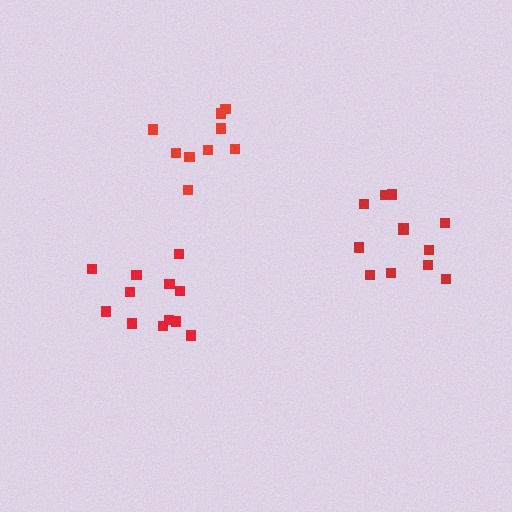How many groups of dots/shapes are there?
There are 3 groups.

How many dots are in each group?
Group 1: 12 dots, Group 2: 12 dots, Group 3: 9 dots (33 total).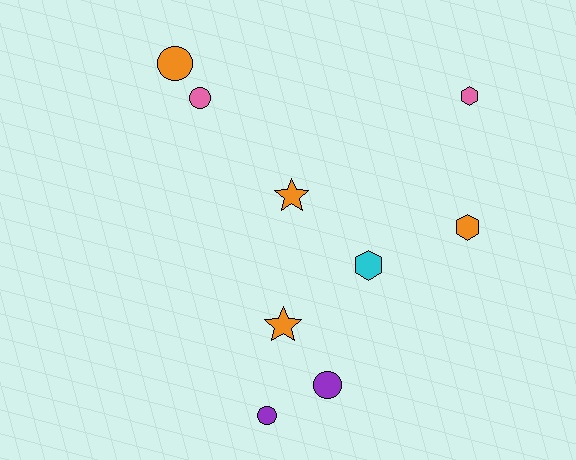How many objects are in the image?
There are 9 objects.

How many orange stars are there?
There are 2 orange stars.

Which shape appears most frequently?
Circle, with 4 objects.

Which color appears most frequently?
Orange, with 4 objects.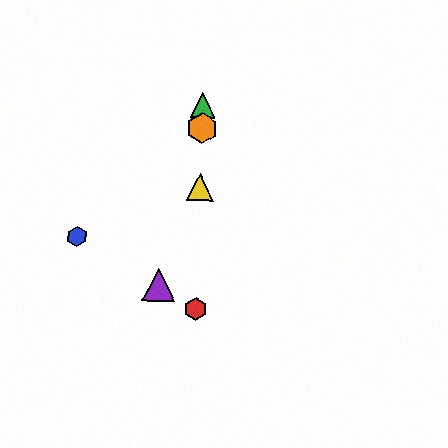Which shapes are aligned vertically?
The red hexagon, the green triangle, the yellow triangle, the orange hexagon are aligned vertically.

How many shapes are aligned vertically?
4 shapes (the red hexagon, the green triangle, the yellow triangle, the orange hexagon) are aligned vertically.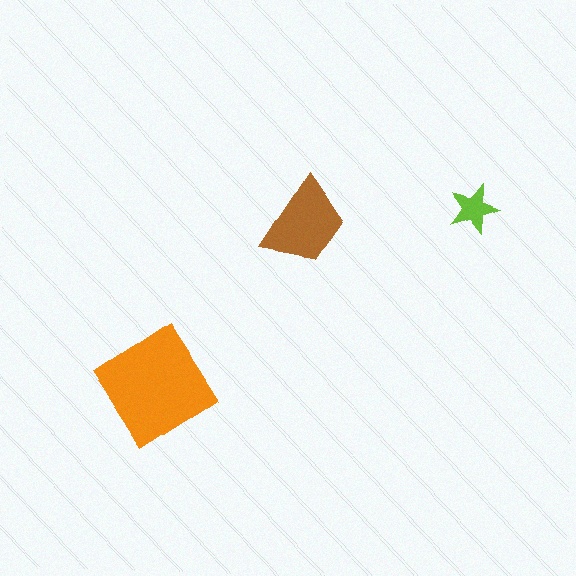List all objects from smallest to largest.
The lime star, the brown trapezoid, the orange diamond.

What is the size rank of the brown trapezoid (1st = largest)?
2nd.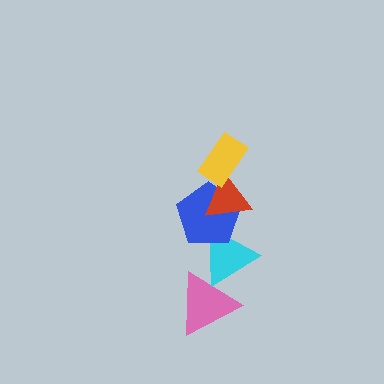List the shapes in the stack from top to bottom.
From top to bottom: the yellow rectangle, the red triangle, the blue pentagon, the cyan triangle, the pink triangle.